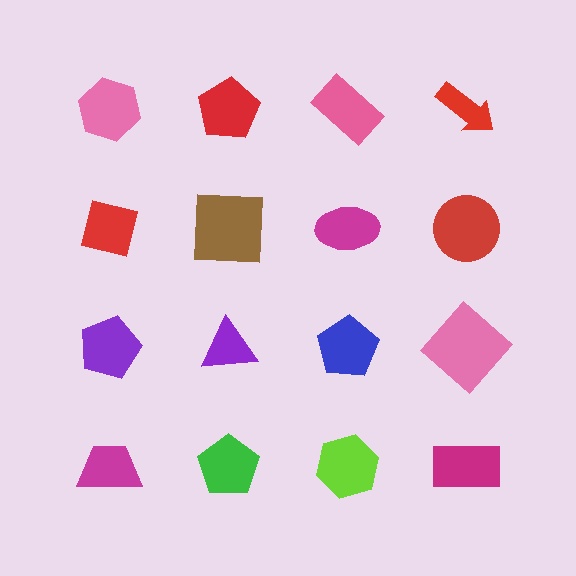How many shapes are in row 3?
4 shapes.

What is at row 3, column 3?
A blue pentagon.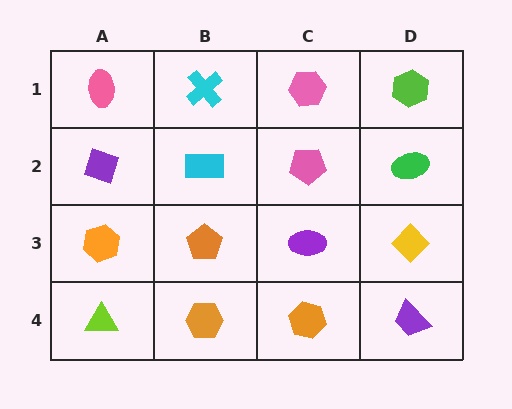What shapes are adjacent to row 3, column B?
A cyan rectangle (row 2, column B), an orange hexagon (row 4, column B), an orange hexagon (row 3, column A), a purple ellipse (row 3, column C).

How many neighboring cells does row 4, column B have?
3.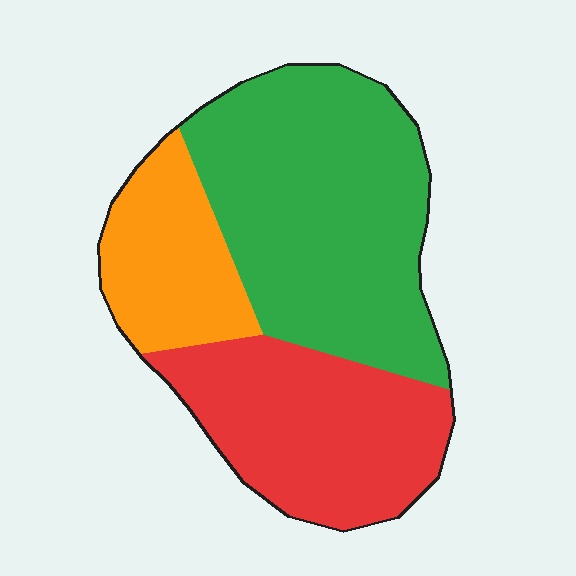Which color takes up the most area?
Green, at roughly 50%.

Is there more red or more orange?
Red.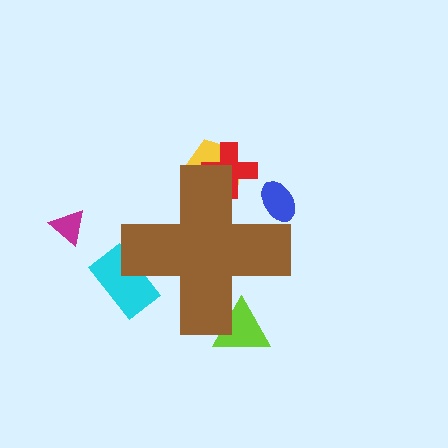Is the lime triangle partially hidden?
Yes, the lime triangle is partially hidden behind the brown cross.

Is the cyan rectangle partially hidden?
Yes, the cyan rectangle is partially hidden behind the brown cross.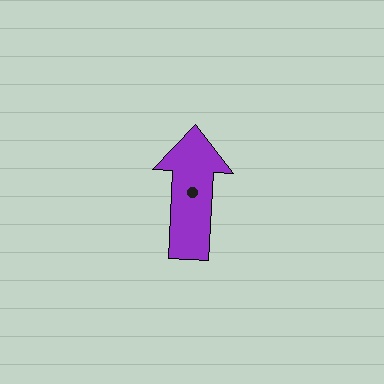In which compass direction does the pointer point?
North.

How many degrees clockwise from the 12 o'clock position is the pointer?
Approximately 3 degrees.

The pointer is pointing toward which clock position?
Roughly 12 o'clock.